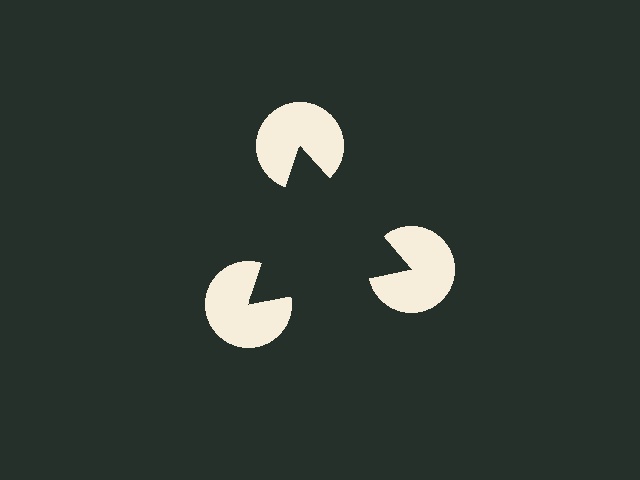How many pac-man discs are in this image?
There are 3 — one at each vertex of the illusory triangle.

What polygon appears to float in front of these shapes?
An illusory triangle — its edges are inferred from the aligned wedge cuts in the pac-man discs, not physically drawn.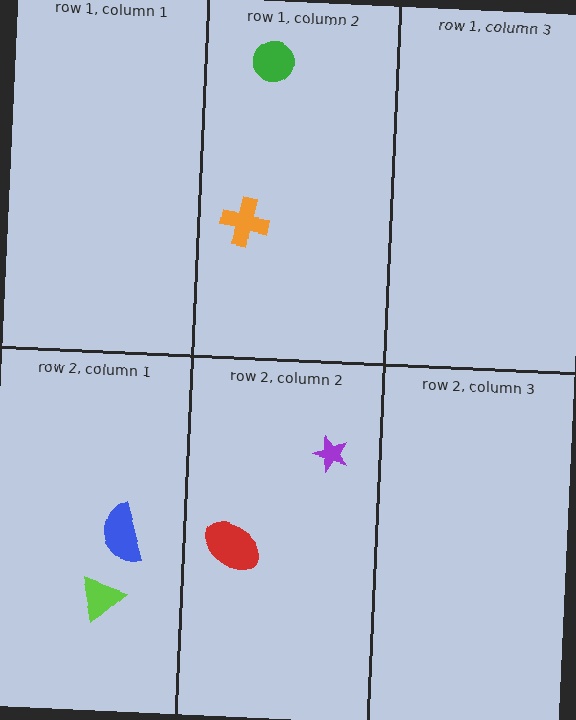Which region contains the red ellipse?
The row 2, column 2 region.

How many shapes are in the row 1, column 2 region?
2.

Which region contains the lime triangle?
The row 2, column 1 region.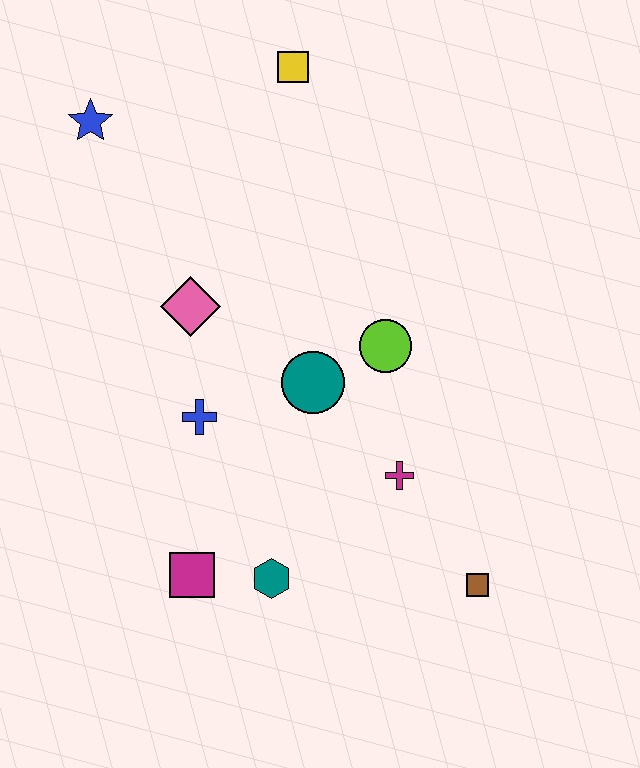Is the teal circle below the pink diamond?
Yes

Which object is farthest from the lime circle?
The blue star is farthest from the lime circle.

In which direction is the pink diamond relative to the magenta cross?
The pink diamond is to the left of the magenta cross.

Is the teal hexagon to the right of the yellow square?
No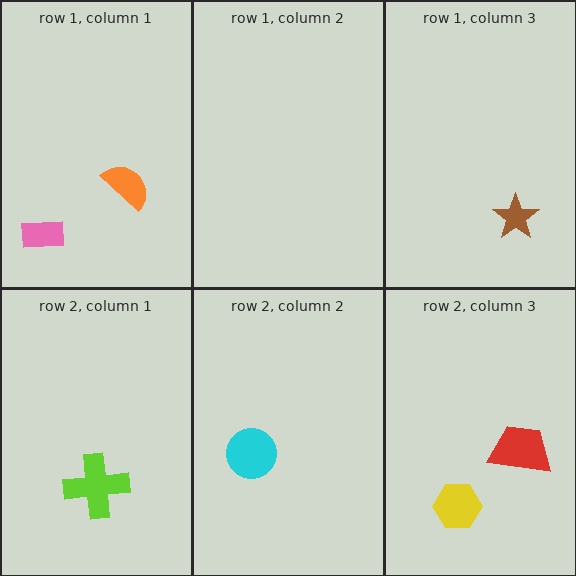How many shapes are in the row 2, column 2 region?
1.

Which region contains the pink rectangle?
The row 1, column 1 region.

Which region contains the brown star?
The row 1, column 3 region.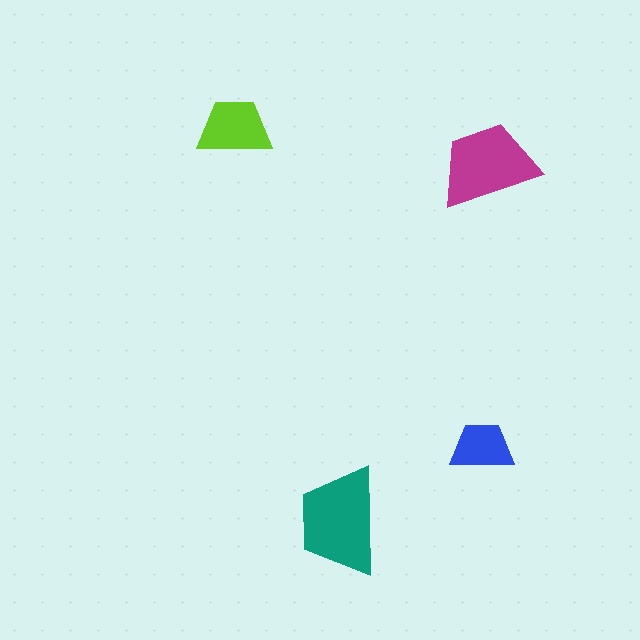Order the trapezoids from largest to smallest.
the teal one, the magenta one, the lime one, the blue one.